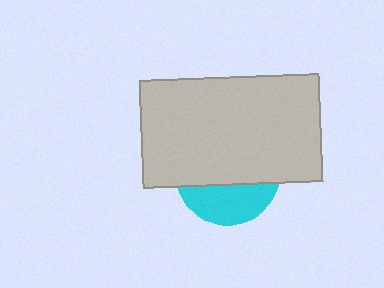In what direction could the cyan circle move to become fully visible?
The cyan circle could move down. That would shift it out from behind the light gray rectangle entirely.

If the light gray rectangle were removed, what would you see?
You would see the complete cyan circle.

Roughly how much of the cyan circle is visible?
A small part of it is visible (roughly 34%).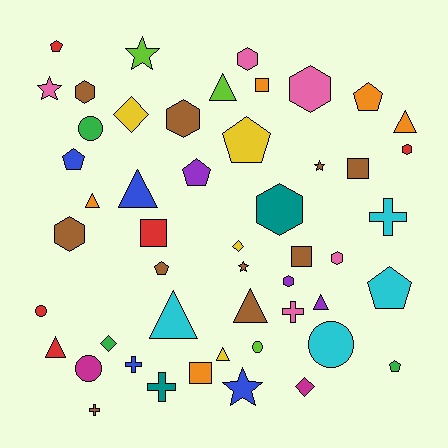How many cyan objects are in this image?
There are 4 cyan objects.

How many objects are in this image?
There are 50 objects.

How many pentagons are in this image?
There are 8 pentagons.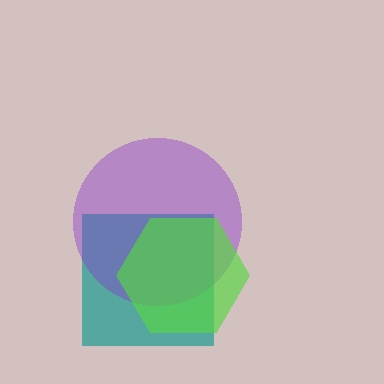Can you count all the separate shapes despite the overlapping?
Yes, there are 3 separate shapes.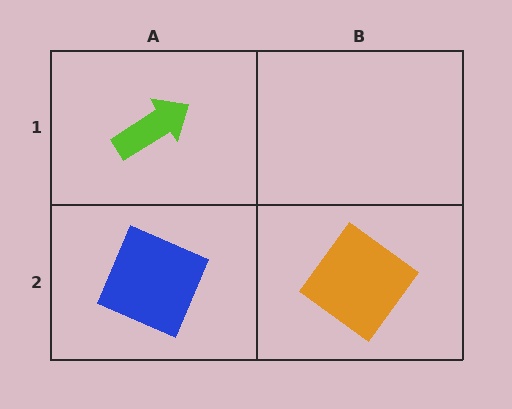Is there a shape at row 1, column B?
No, that cell is empty.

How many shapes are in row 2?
2 shapes.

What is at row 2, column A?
A blue square.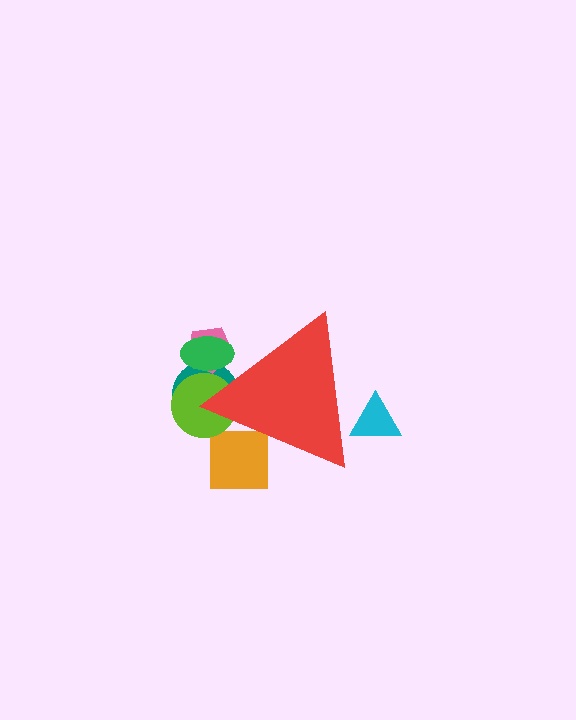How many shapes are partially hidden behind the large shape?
6 shapes are partially hidden.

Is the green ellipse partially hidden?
Yes, the green ellipse is partially hidden behind the red triangle.